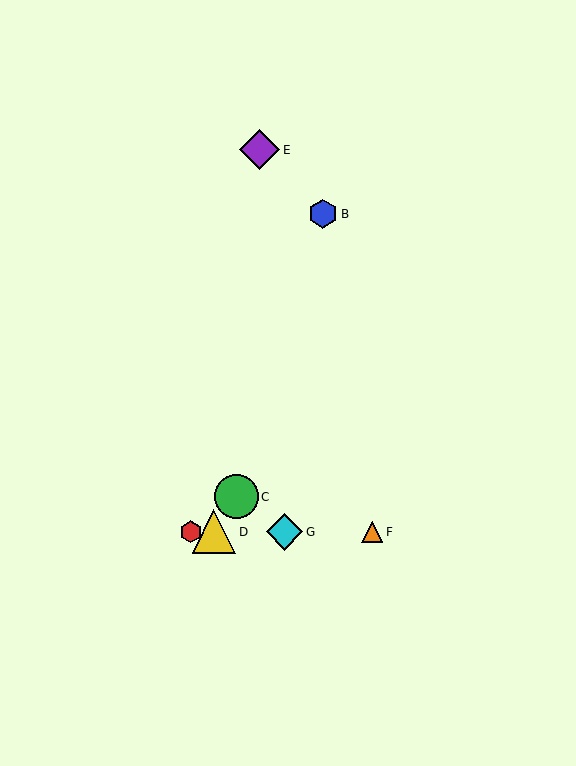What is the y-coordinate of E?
Object E is at y≈150.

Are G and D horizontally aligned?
Yes, both are at y≈532.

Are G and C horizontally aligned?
No, G is at y≈532 and C is at y≈497.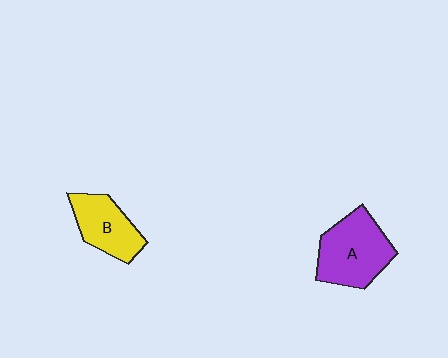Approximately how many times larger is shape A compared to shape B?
Approximately 1.4 times.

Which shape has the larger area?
Shape A (purple).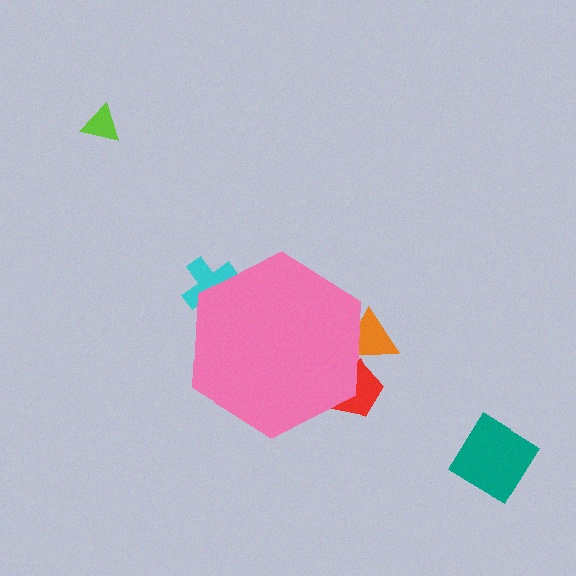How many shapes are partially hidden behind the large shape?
3 shapes are partially hidden.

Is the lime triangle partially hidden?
No, the lime triangle is fully visible.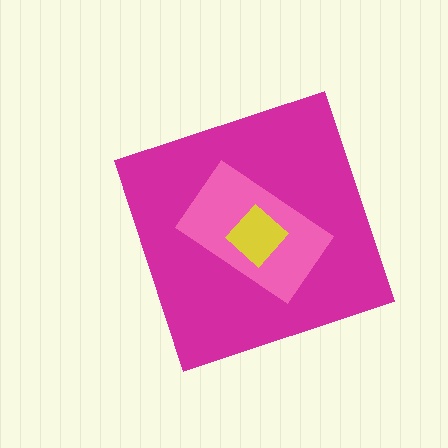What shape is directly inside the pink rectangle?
The yellow diamond.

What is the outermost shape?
The magenta diamond.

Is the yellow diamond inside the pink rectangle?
Yes.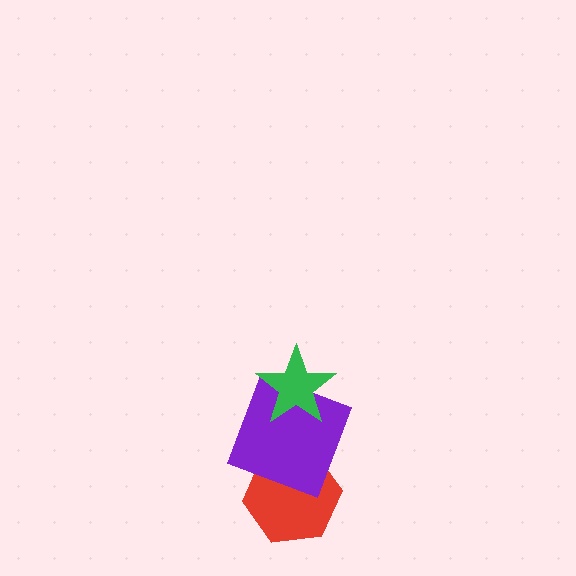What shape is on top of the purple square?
The green star is on top of the purple square.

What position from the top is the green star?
The green star is 1st from the top.